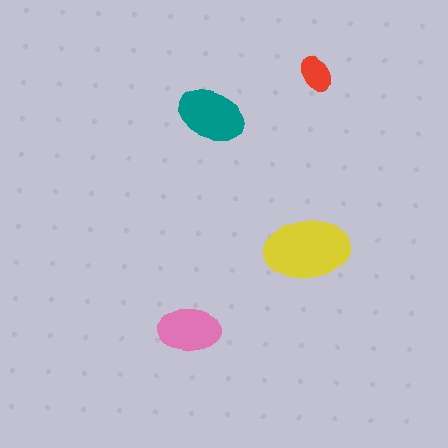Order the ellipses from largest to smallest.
the yellow one, the teal one, the pink one, the red one.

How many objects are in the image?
There are 4 objects in the image.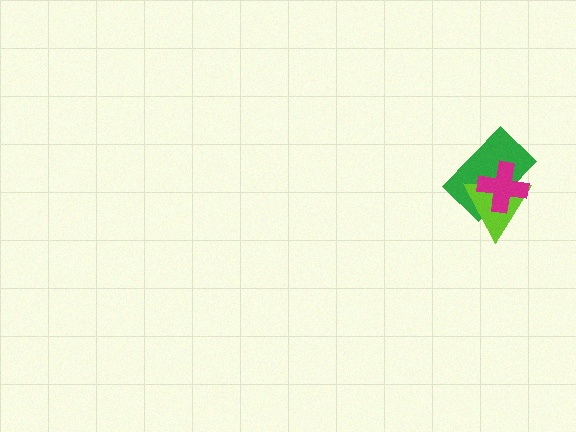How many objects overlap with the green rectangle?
2 objects overlap with the green rectangle.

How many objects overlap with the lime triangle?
2 objects overlap with the lime triangle.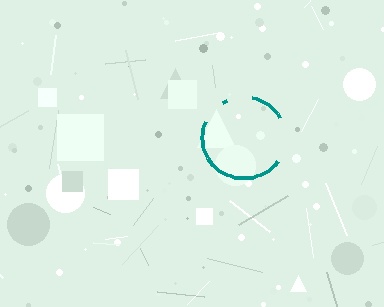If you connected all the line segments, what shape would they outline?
They would outline a circle.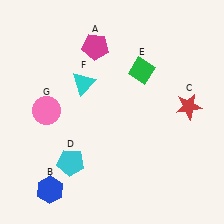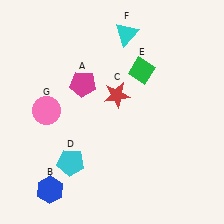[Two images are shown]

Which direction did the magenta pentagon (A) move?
The magenta pentagon (A) moved down.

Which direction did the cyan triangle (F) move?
The cyan triangle (F) moved up.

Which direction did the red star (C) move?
The red star (C) moved left.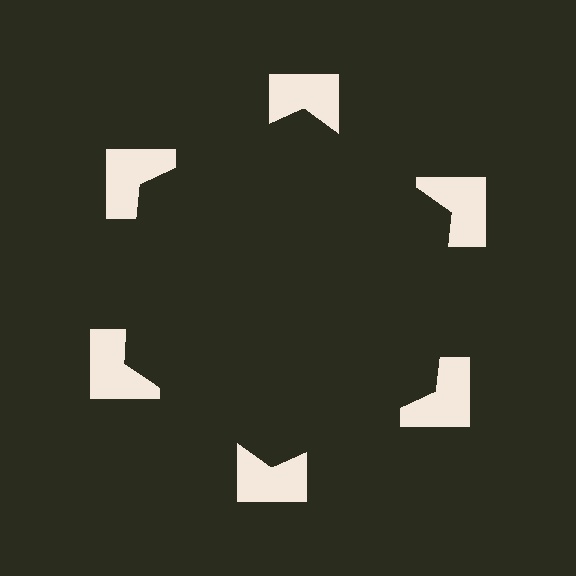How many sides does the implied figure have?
6 sides.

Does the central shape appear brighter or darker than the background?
It typically appears slightly darker than the background, even though no actual brightness change is drawn.